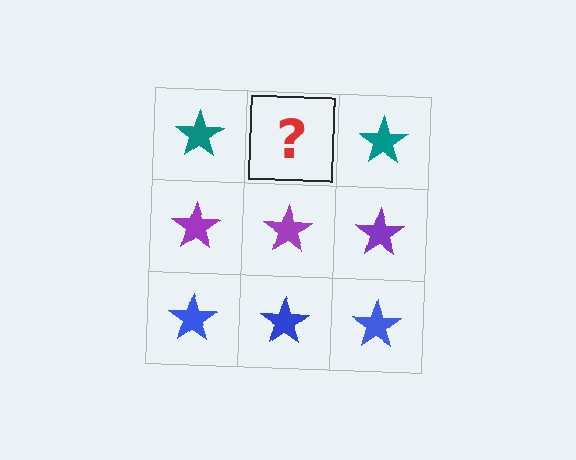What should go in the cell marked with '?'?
The missing cell should contain a teal star.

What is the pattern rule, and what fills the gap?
The rule is that each row has a consistent color. The gap should be filled with a teal star.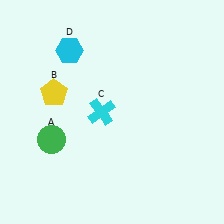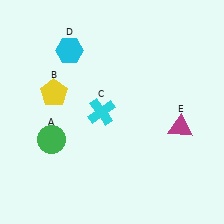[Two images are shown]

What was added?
A magenta triangle (E) was added in Image 2.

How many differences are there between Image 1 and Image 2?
There is 1 difference between the two images.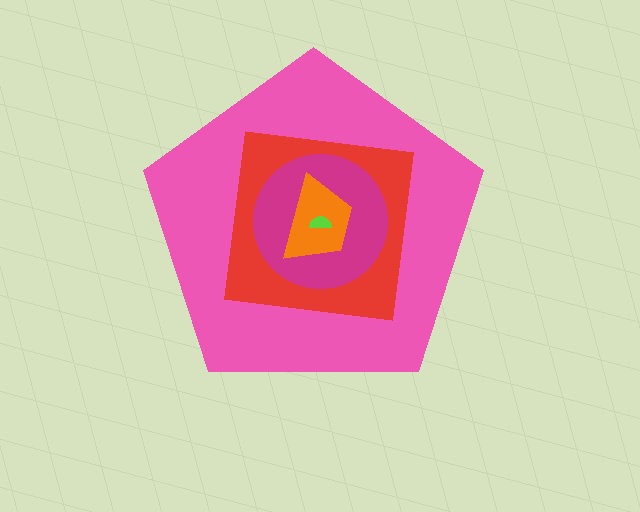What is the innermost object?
The lime semicircle.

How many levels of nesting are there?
5.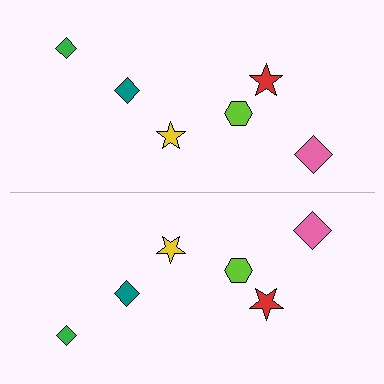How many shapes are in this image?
There are 12 shapes in this image.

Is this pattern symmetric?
Yes, this pattern has bilateral (reflection) symmetry.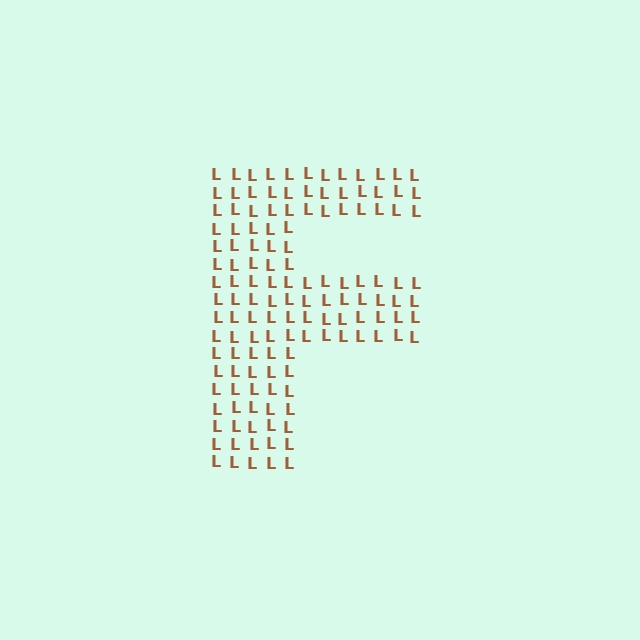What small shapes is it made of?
It is made of small letter L's.